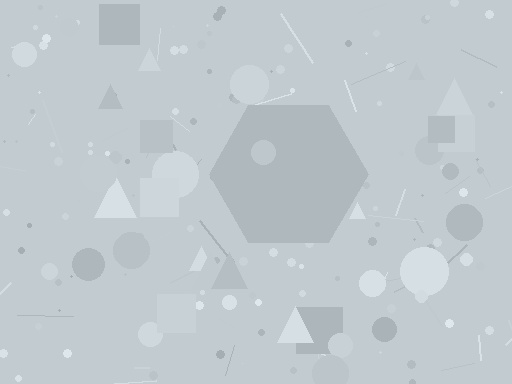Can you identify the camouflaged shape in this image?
The camouflaged shape is a hexagon.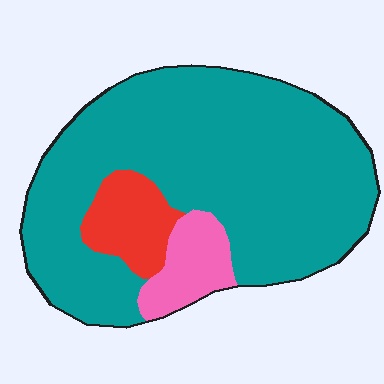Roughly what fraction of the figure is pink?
Pink takes up about one tenth (1/10) of the figure.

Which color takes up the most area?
Teal, at roughly 80%.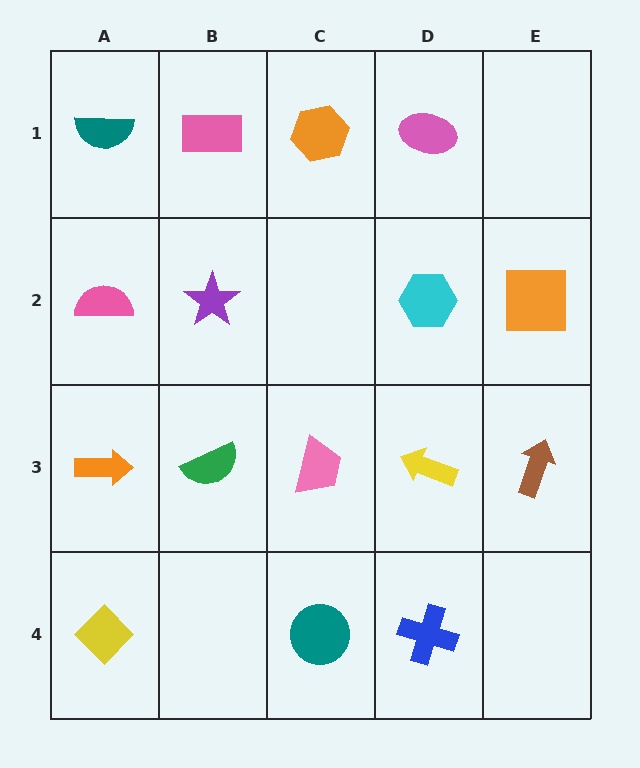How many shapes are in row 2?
4 shapes.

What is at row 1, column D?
A pink ellipse.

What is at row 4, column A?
A yellow diamond.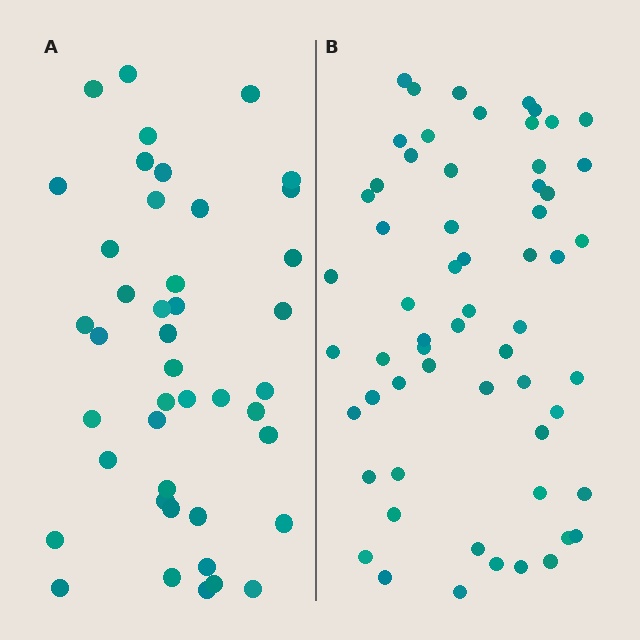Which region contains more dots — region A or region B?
Region B (the right region) has more dots.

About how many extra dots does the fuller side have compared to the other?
Region B has approximately 15 more dots than region A.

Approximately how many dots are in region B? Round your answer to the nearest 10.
About 60 dots.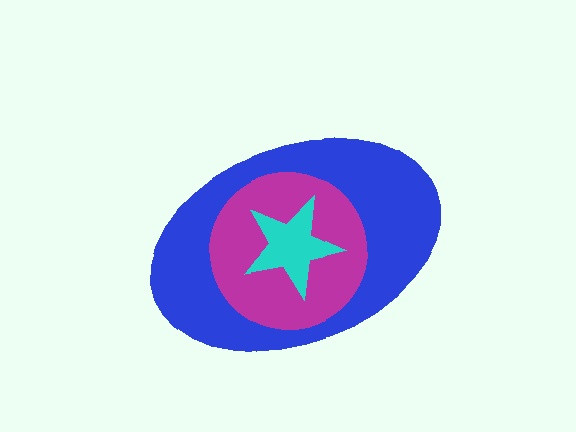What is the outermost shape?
The blue ellipse.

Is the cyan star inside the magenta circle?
Yes.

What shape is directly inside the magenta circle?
The cyan star.